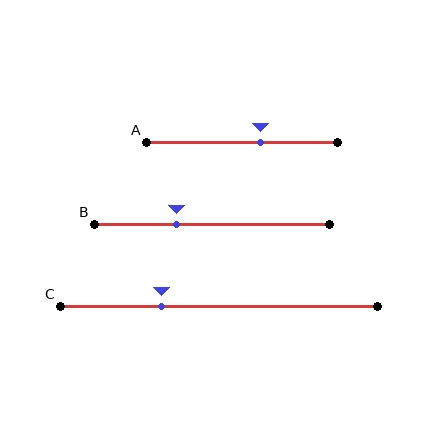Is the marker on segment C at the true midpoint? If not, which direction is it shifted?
No, the marker on segment C is shifted to the left by about 18% of the segment length.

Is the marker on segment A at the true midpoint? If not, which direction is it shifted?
No, the marker on segment A is shifted to the right by about 10% of the segment length.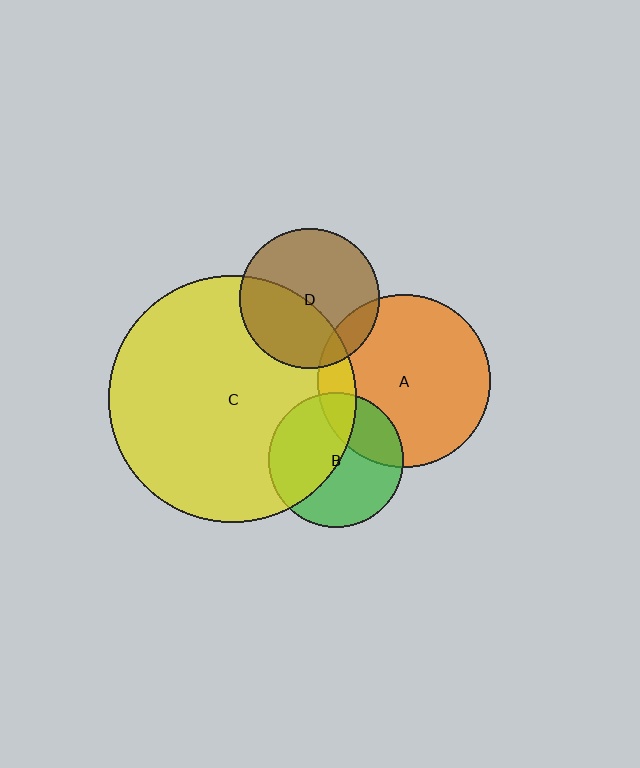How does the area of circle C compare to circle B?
Approximately 3.4 times.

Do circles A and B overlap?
Yes.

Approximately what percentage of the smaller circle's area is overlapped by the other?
Approximately 25%.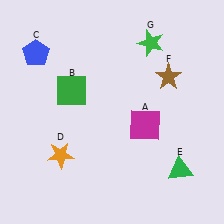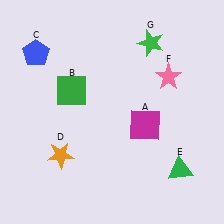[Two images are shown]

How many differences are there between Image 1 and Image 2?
There is 1 difference between the two images.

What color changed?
The star (F) changed from brown in Image 1 to pink in Image 2.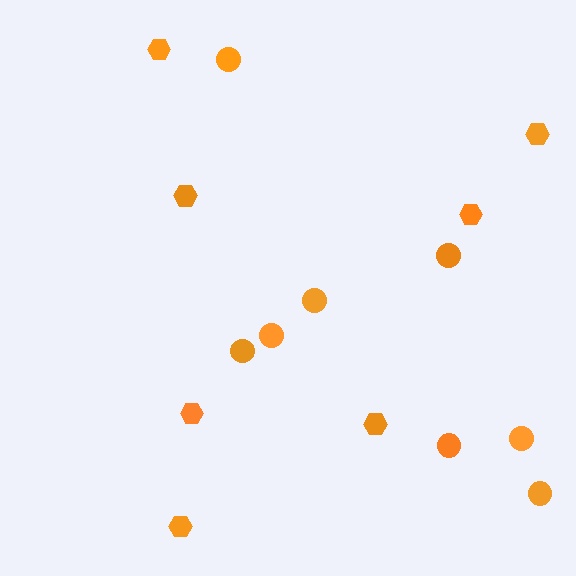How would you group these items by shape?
There are 2 groups: one group of hexagons (7) and one group of circles (8).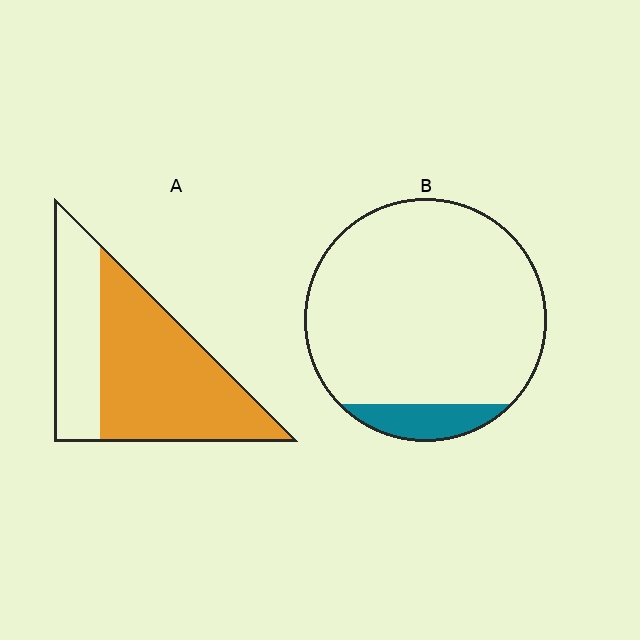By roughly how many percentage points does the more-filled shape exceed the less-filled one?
By roughly 55 percentage points (A over B).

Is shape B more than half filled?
No.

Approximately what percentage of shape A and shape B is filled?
A is approximately 65% and B is approximately 10%.